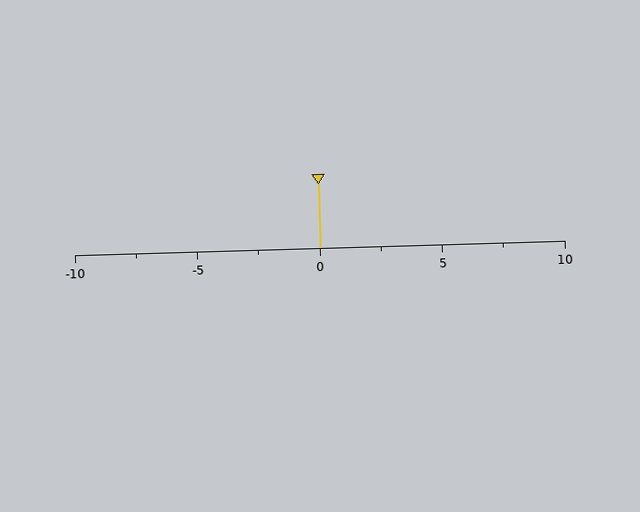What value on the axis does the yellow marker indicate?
The marker indicates approximately 0.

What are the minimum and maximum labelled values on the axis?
The axis runs from -10 to 10.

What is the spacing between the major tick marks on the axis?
The major ticks are spaced 5 apart.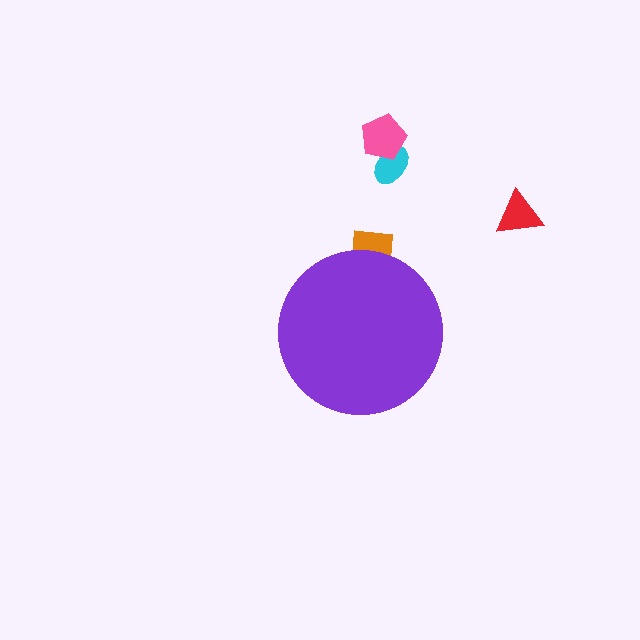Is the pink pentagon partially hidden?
No, the pink pentagon is fully visible.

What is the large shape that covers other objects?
A purple circle.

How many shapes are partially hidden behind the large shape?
1 shape is partially hidden.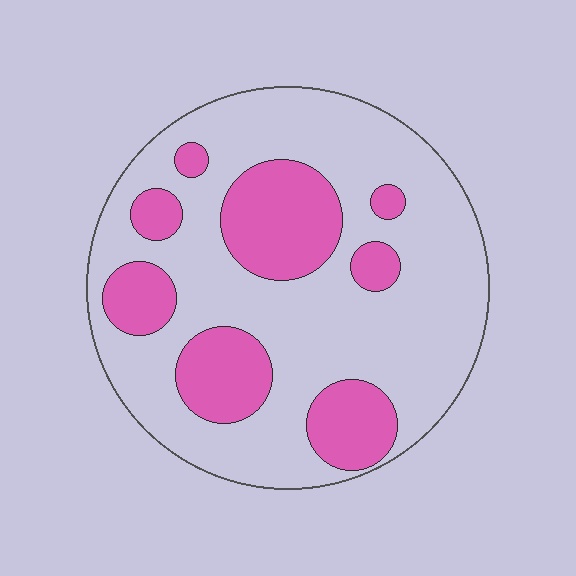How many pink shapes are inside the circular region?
8.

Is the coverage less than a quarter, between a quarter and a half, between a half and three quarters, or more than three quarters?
Between a quarter and a half.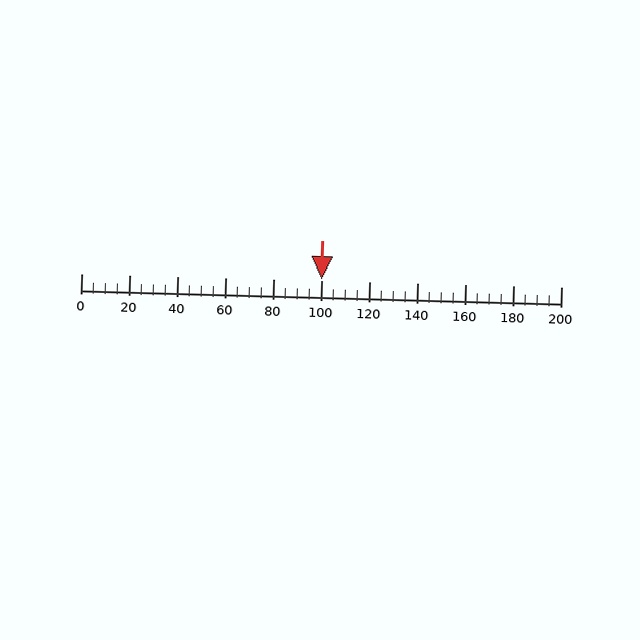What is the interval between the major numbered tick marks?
The major tick marks are spaced 20 units apart.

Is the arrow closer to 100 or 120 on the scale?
The arrow is closer to 100.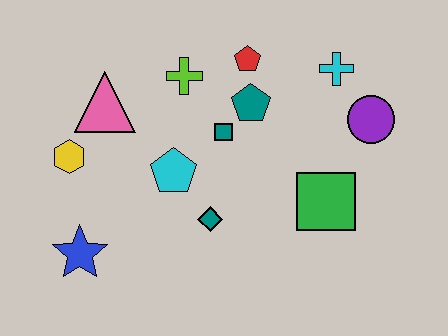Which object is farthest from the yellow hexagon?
The purple circle is farthest from the yellow hexagon.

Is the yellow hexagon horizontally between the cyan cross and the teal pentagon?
No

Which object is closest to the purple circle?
The cyan cross is closest to the purple circle.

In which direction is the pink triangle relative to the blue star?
The pink triangle is above the blue star.